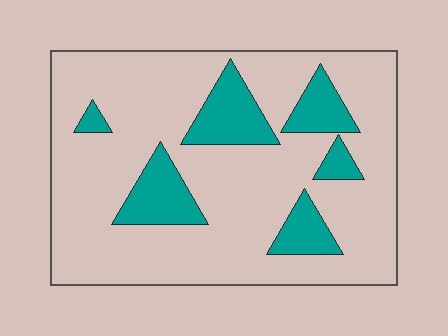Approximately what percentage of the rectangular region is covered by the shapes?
Approximately 20%.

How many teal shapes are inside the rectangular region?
6.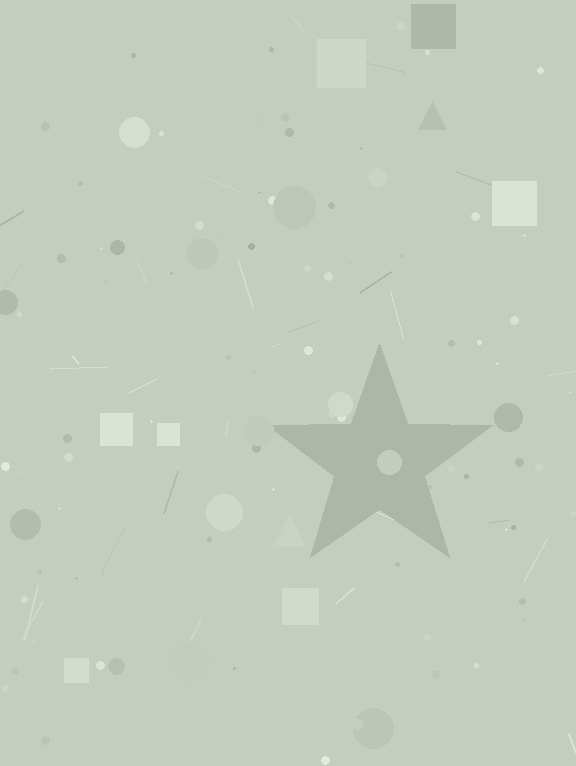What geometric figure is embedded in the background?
A star is embedded in the background.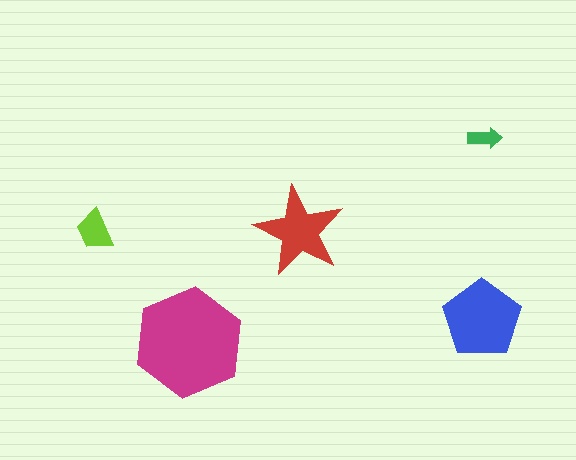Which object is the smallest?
The green arrow.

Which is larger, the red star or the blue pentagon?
The blue pentagon.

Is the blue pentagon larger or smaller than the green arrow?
Larger.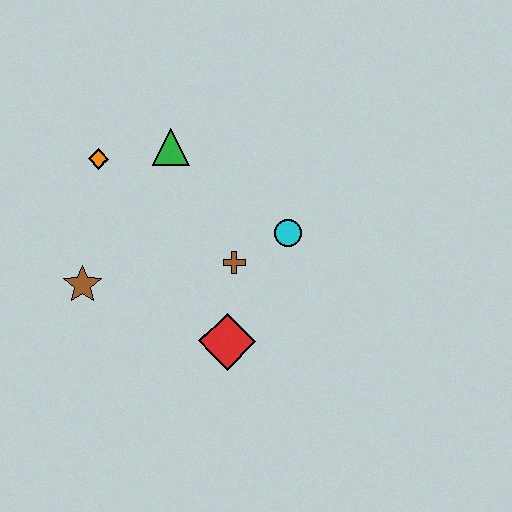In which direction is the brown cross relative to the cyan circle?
The brown cross is to the left of the cyan circle.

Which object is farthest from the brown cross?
The orange diamond is farthest from the brown cross.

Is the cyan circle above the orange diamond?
No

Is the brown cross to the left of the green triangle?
No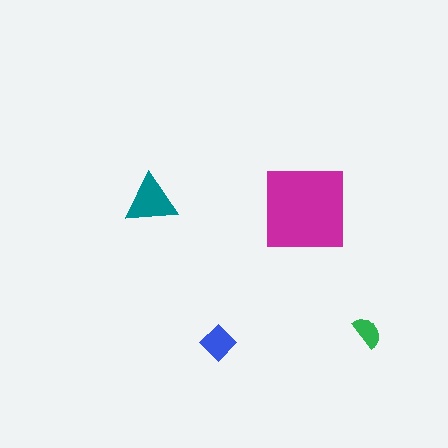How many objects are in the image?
There are 4 objects in the image.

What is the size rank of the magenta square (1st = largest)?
1st.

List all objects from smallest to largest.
The green semicircle, the blue diamond, the teal triangle, the magenta square.